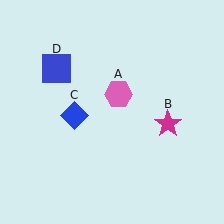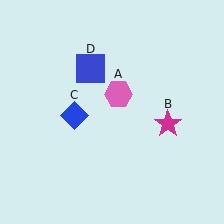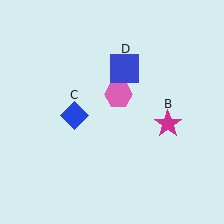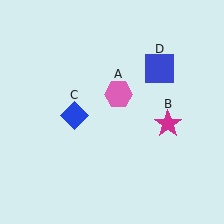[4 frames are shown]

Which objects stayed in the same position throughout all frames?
Pink hexagon (object A) and magenta star (object B) and blue diamond (object C) remained stationary.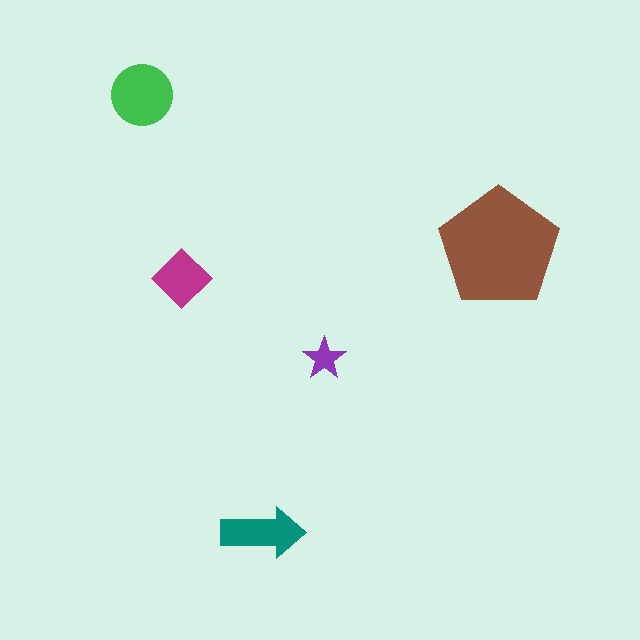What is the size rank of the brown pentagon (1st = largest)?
1st.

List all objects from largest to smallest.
The brown pentagon, the green circle, the teal arrow, the magenta diamond, the purple star.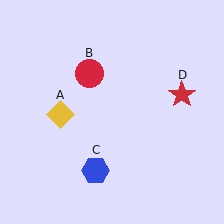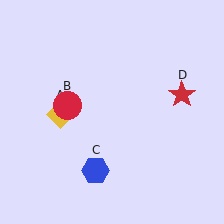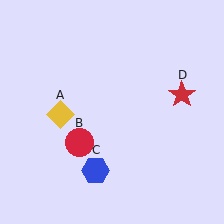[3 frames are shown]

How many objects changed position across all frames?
1 object changed position: red circle (object B).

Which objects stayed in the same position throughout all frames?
Yellow diamond (object A) and blue hexagon (object C) and red star (object D) remained stationary.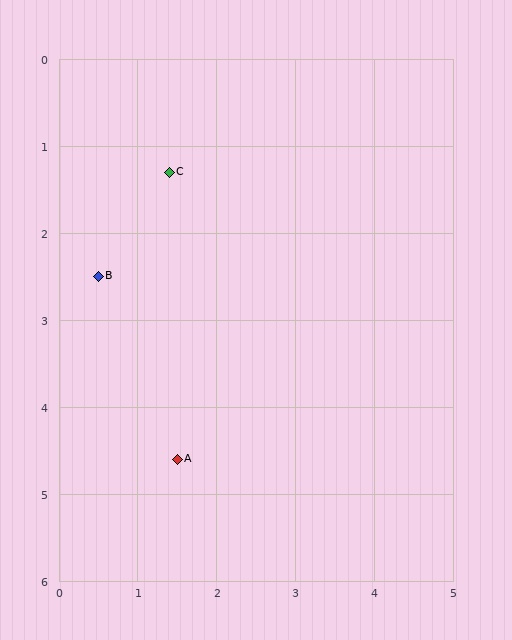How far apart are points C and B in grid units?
Points C and B are about 1.5 grid units apart.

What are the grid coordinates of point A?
Point A is at approximately (1.5, 4.6).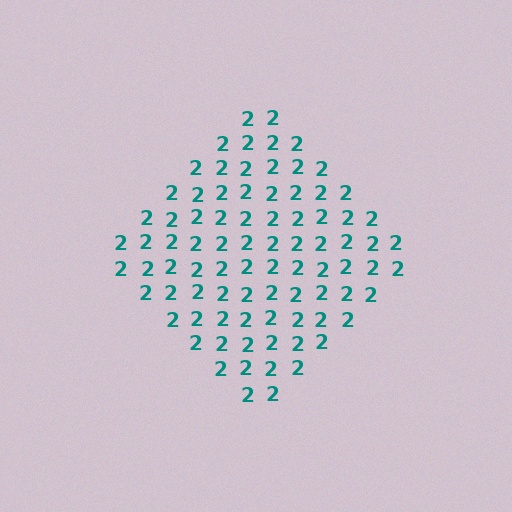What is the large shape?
The large shape is a diamond.